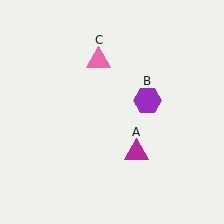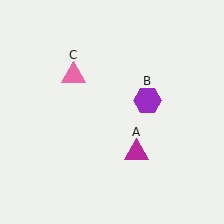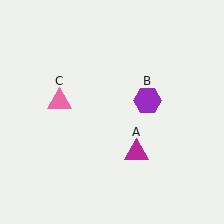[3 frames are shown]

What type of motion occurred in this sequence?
The pink triangle (object C) rotated counterclockwise around the center of the scene.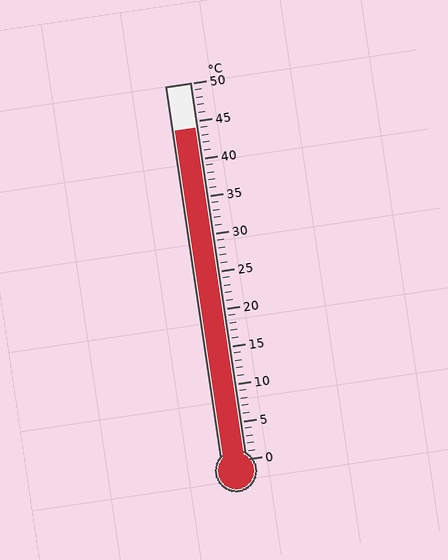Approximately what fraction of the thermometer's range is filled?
The thermometer is filled to approximately 90% of its range.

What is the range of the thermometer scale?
The thermometer scale ranges from 0°C to 50°C.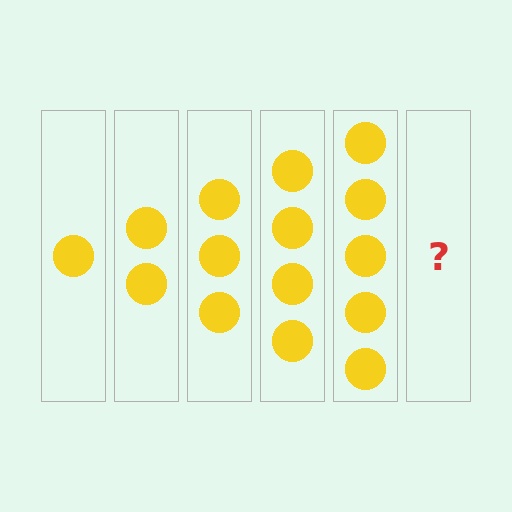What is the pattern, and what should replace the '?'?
The pattern is that each step adds one more circle. The '?' should be 6 circles.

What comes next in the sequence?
The next element should be 6 circles.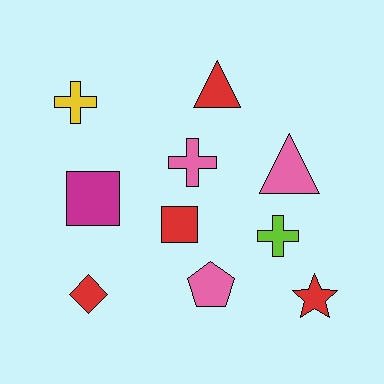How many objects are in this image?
There are 10 objects.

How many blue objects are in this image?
There are no blue objects.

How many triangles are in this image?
There are 2 triangles.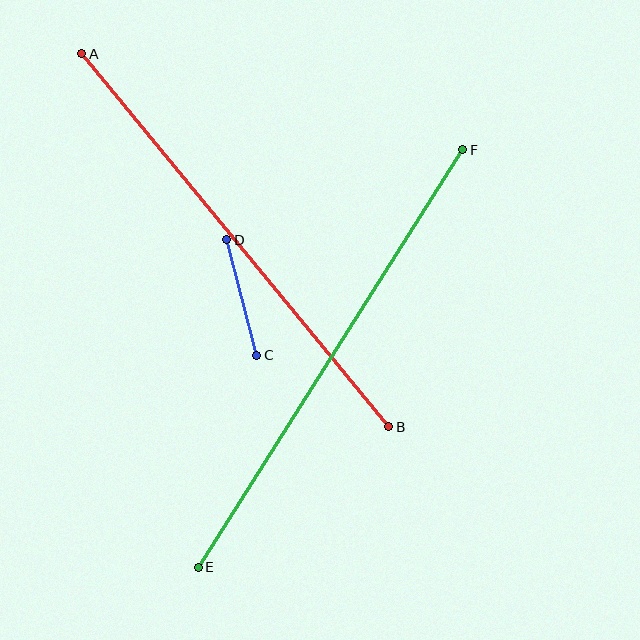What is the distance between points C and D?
The distance is approximately 119 pixels.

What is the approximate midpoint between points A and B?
The midpoint is at approximately (235, 240) pixels.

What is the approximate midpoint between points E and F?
The midpoint is at approximately (330, 358) pixels.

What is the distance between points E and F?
The distance is approximately 494 pixels.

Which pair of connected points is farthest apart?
Points E and F are farthest apart.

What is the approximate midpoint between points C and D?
The midpoint is at approximately (242, 297) pixels.